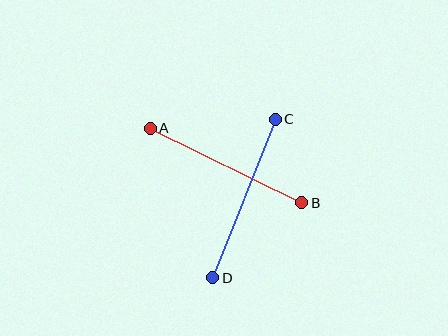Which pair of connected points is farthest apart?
Points C and D are farthest apart.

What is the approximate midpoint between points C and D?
The midpoint is at approximately (244, 199) pixels.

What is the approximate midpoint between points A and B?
The midpoint is at approximately (226, 165) pixels.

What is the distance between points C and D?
The distance is approximately 170 pixels.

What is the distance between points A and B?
The distance is approximately 169 pixels.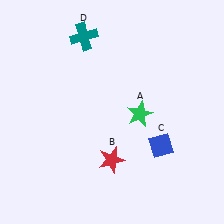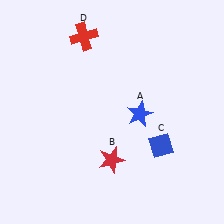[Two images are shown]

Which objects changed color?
A changed from green to blue. D changed from teal to red.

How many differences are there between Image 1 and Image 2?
There are 2 differences between the two images.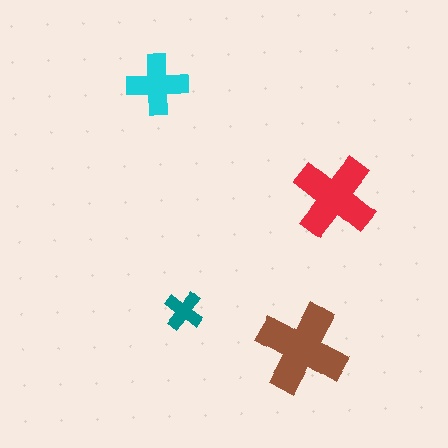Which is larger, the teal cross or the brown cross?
The brown one.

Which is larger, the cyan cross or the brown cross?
The brown one.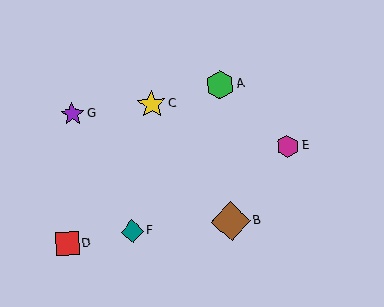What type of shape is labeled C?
Shape C is a yellow star.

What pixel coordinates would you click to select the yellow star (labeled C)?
Click at (152, 104) to select the yellow star C.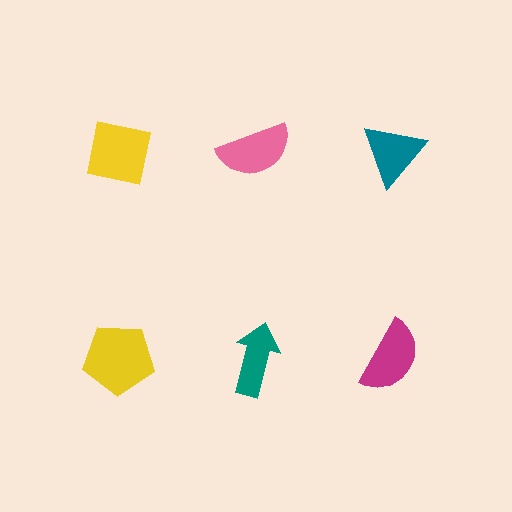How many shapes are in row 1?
3 shapes.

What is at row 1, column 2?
A pink semicircle.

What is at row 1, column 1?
A yellow square.